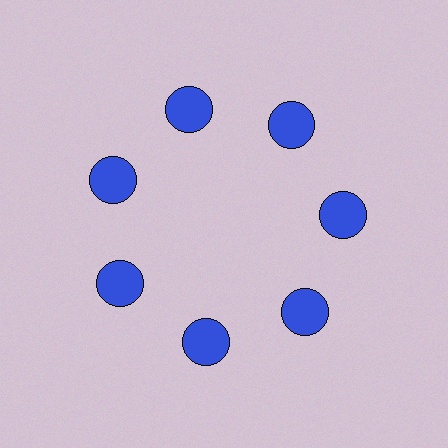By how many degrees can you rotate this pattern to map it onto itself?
The pattern maps onto itself every 51 degrees of rotation.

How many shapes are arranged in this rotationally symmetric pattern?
There are 7 shapes, arranged in 7 groups of 1.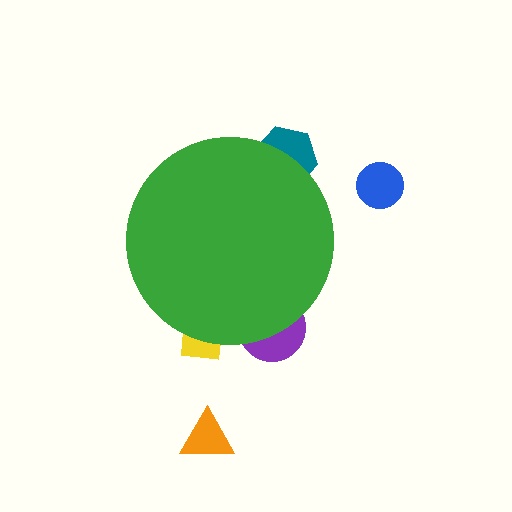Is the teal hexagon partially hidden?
Yes, the teal hexagon is partially hidden behind the green circle.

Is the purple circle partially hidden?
Yes, the purple circle is partially hidden behind the green circle.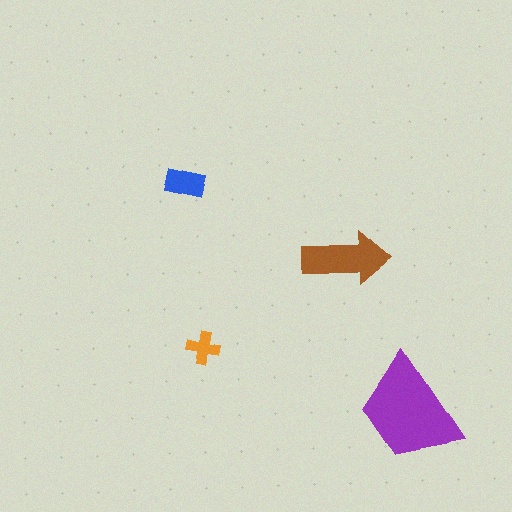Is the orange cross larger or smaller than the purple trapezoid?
Smaller.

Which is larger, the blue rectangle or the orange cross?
The blue rectangle.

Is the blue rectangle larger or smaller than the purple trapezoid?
Smaller.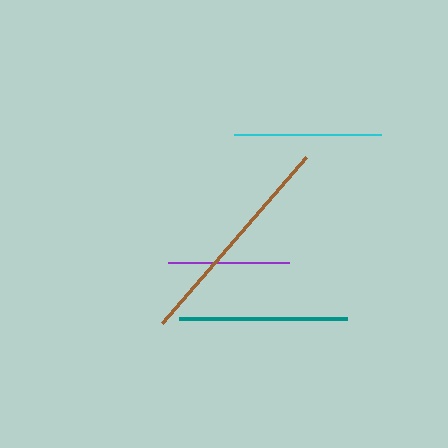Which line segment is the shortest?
The purple line is the shortest at approximately 121 pixels.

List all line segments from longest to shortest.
From longest to shortest: brown, teal, cyan, purple.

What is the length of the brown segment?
The brown segment is approximately 219 pixels long.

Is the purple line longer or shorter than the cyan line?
The cyan line is longer than the purple line.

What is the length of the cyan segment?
The cyan segment is approximately 147 pixels long.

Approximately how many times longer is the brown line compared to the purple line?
The brown line is approximately 1.8 times the length of the purple line.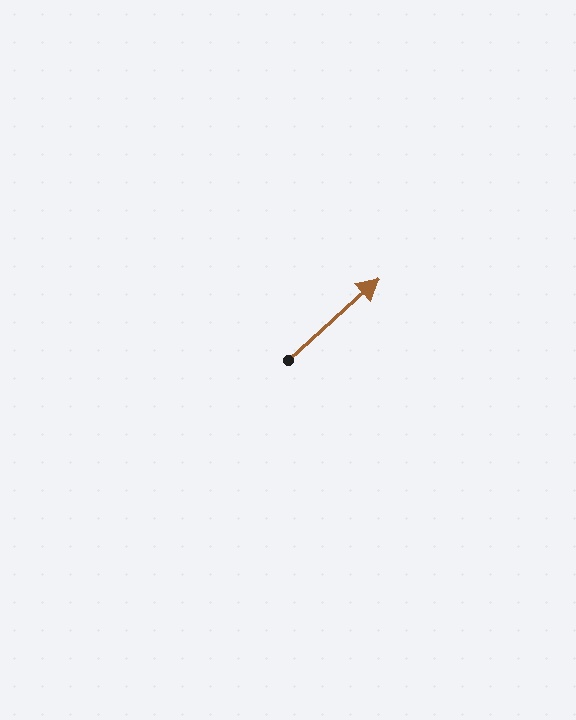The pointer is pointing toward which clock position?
Roughly 2 o'clock.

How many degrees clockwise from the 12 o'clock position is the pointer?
Approximately 48 degrees.